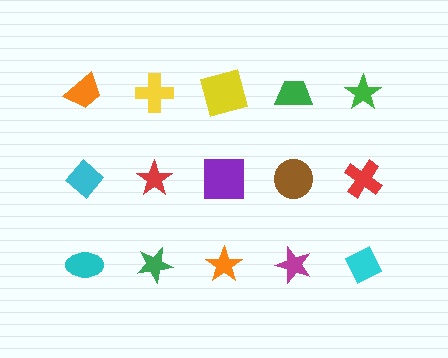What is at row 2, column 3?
A purple square.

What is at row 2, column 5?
A red cross.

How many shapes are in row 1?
5 shapes.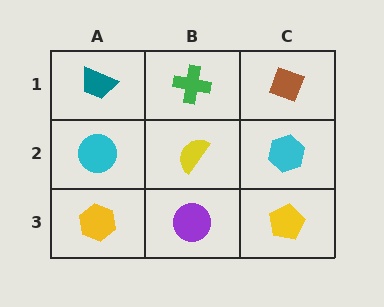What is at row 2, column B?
A yellow semicircle.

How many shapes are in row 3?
3 shapes.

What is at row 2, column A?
A cyan circle.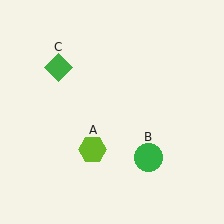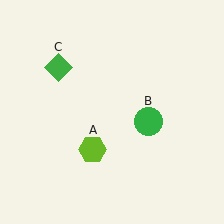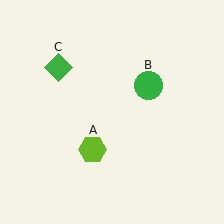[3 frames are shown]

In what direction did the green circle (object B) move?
The green circle (object B) moved up.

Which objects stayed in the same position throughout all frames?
Lime hexagon (object A) and green diamond (object C) remained stationary.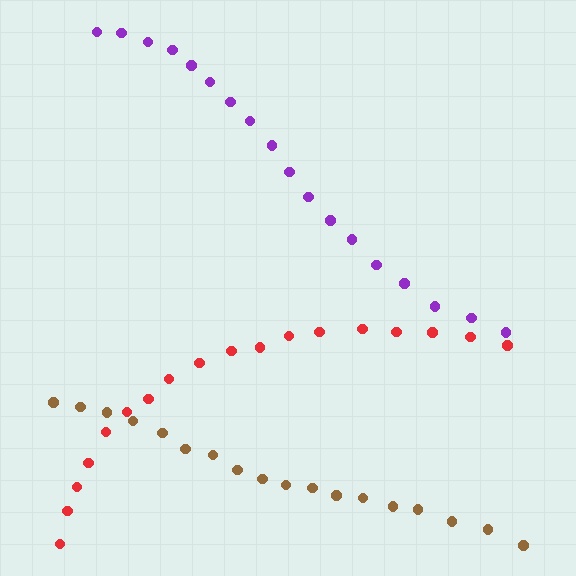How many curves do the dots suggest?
There are 3 distinct paths.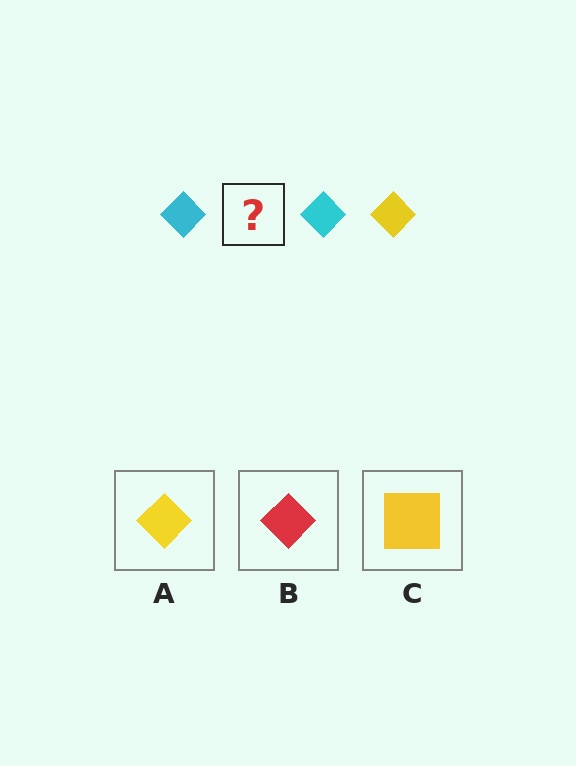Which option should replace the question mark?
Option A.